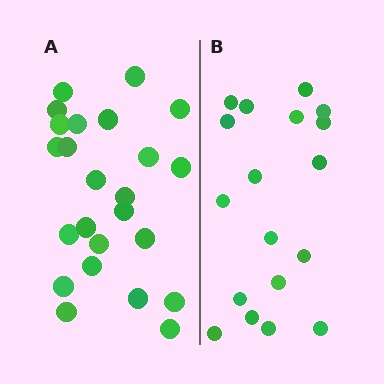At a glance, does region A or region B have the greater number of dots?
Region A (the left region) has more dots.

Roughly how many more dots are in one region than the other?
Region A has about 6 more dots than region B.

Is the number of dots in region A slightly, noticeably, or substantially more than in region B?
Region A has noticeably more, but not dramatically so. The ratio is roughly 1.3 to 1.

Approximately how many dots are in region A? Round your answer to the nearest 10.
About 20 dots. (The exact count is 24, which rounds to 20.)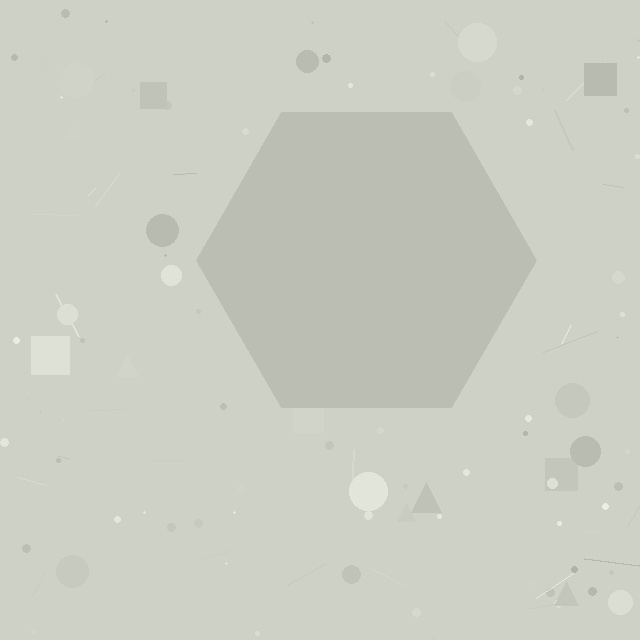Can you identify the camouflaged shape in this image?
The camouflaged shape is a hexagon.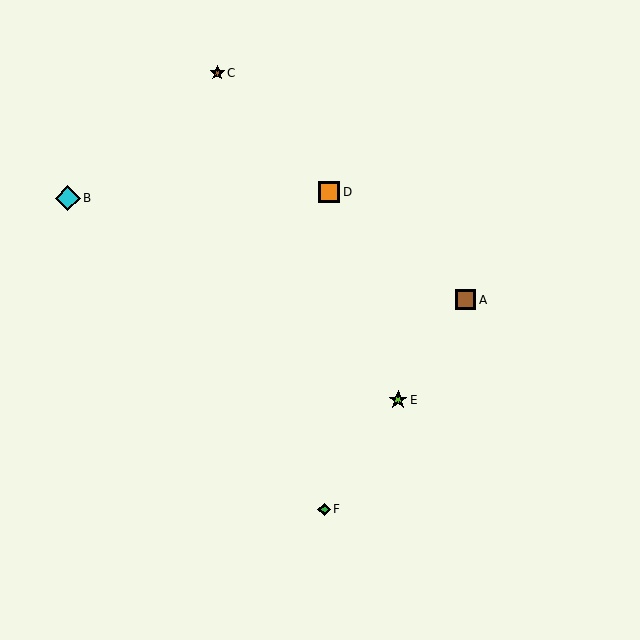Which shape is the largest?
The cyan diamond (labeled B) is the largest.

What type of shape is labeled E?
Shape E is a lime star.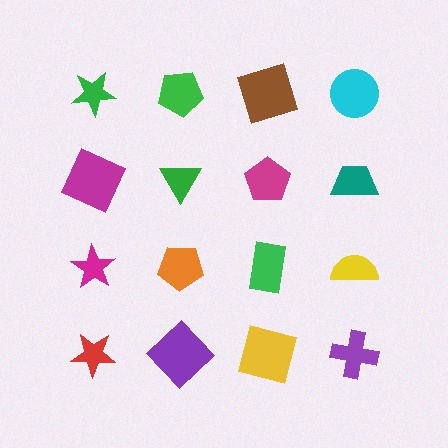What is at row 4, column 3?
A yellow square.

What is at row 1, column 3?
A brown square.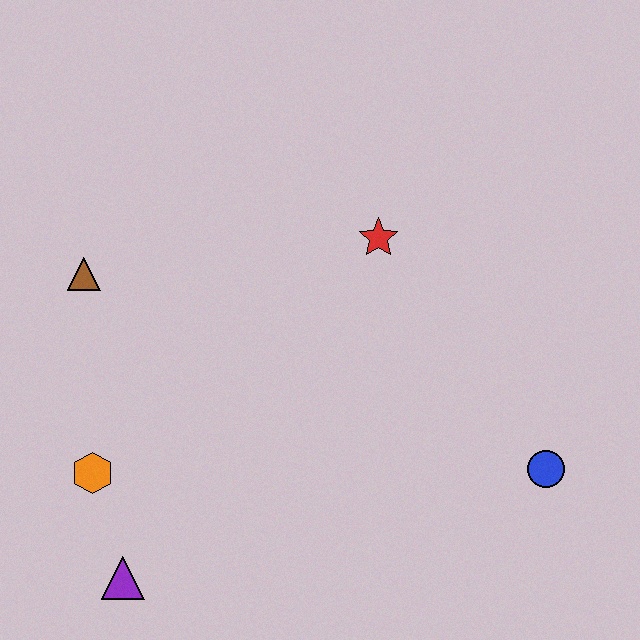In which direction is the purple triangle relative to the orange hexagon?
The purple triangle is below the orange hexagon.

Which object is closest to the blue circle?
The red star is closest to the blue circle.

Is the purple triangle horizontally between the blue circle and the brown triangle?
Yes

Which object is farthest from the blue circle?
The brown triangle is farthest from the blue circle.